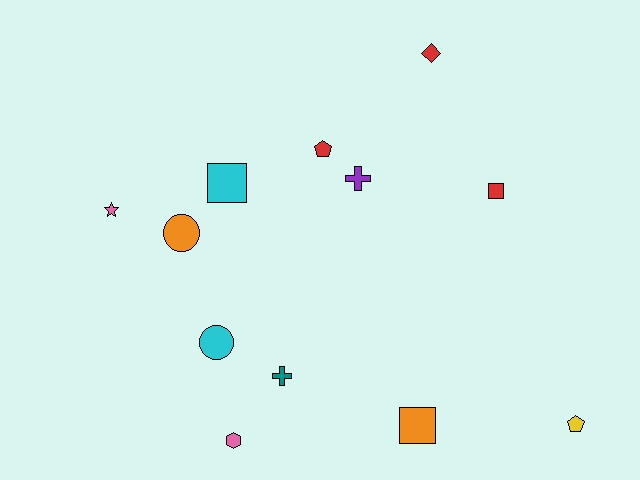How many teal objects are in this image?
There is 1 teal object.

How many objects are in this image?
There are 12 objects.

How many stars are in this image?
There is 1 star.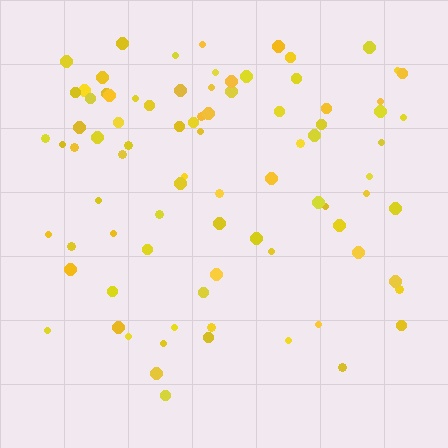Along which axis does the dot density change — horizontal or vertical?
Vertical.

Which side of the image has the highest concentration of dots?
The top.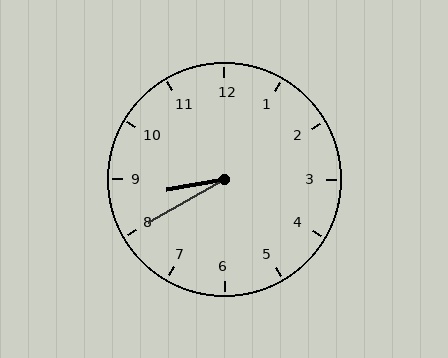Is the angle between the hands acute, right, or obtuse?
It is acute.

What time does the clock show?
8:40.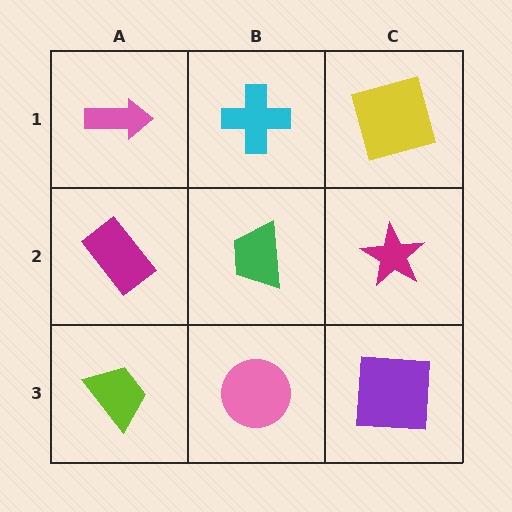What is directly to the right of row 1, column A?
A cyan cross.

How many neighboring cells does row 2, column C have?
3.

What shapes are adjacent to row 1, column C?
A magenta star (row 2, column C), a cyan cross (row 1, column B).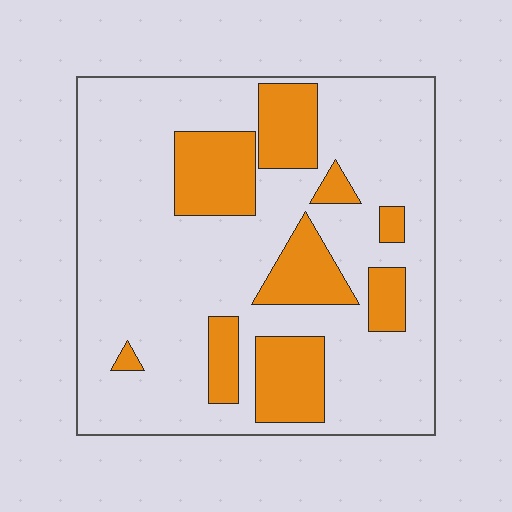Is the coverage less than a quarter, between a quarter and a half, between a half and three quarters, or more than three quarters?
Less than a quarter.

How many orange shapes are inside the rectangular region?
9.